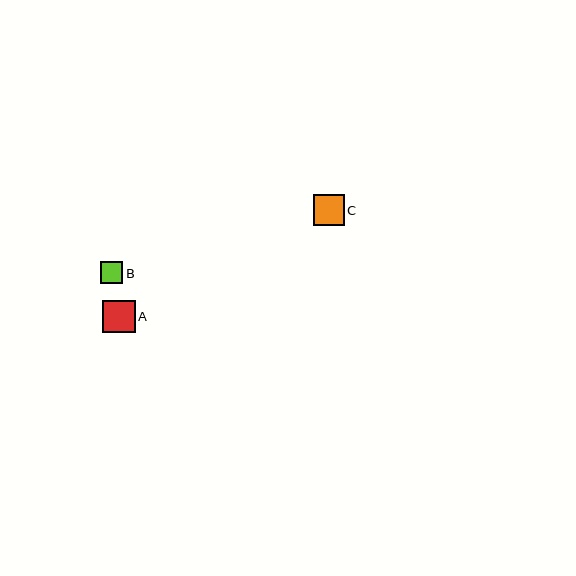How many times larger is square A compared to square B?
Square A is approximately 1.5 times the size of square B.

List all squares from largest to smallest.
From largest to smallest: A, C, B.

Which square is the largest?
Square A is the largest with a size of approximately 32 pixels.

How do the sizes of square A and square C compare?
Square A and square C are approximately the same size.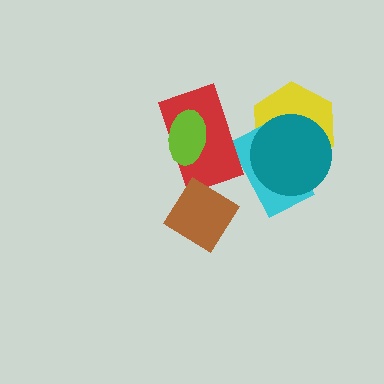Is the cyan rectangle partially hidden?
Yes, it is partially covered by another shape.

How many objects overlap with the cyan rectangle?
3 objects overlap with the cyan rectangle.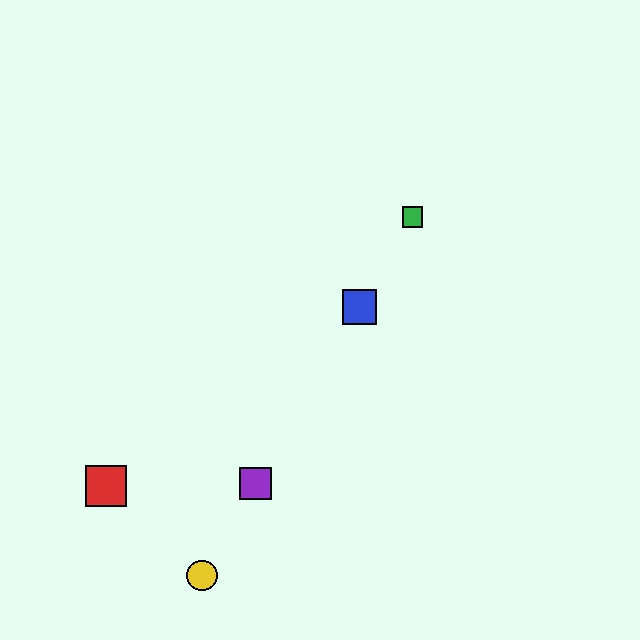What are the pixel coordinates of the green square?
The green square is at (412, 217).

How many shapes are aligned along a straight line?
4 shapes (the blue square, the green square, the yellow circle, the purple square) are aligned along a straight line.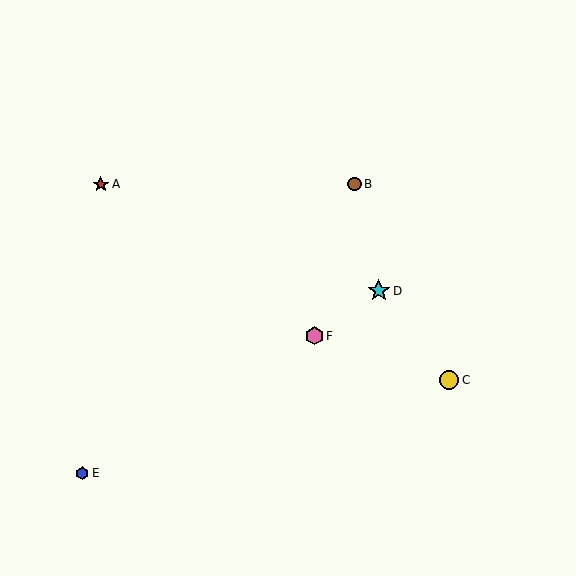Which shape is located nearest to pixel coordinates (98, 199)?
The red star (labeled A) at (101, 184) is nearest to that location.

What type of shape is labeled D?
Shape D is a cyan star.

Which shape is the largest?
The cyan star (labeled D) is the largest.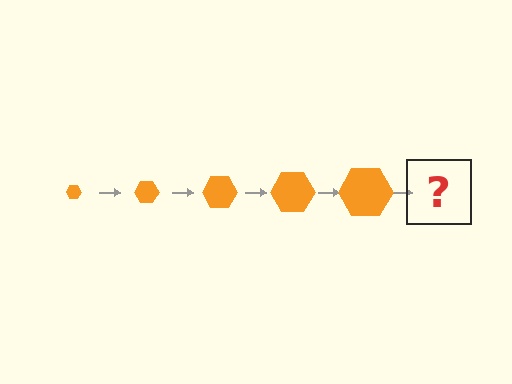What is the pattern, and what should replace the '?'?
The pattern is that the hexagon gets progressively larger each step. The '?' should be an orange hexagon, larger than the previous one.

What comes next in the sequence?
The next element should be an orange hexagon, larger than the previous one.